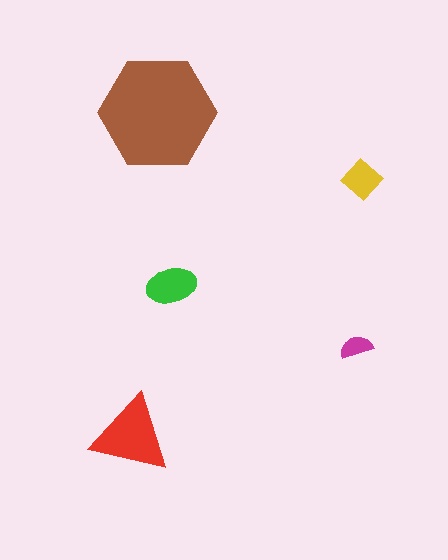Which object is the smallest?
The magenta semicircle.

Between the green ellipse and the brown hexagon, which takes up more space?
The brown hexagon.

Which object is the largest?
The brown hexagon.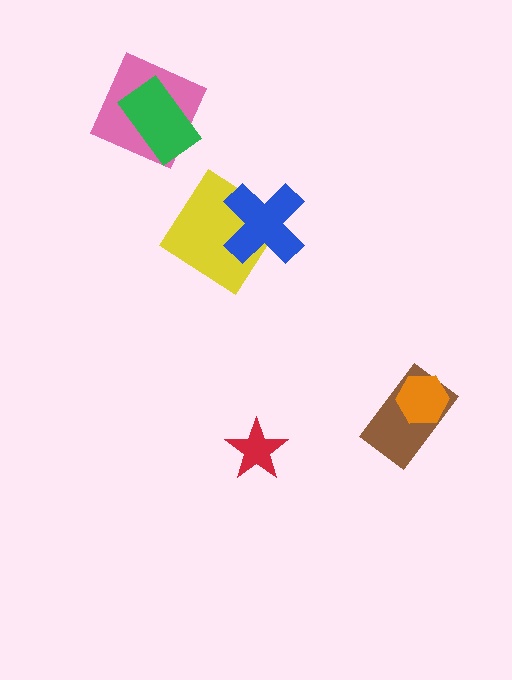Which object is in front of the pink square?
The green rectangle is in front of the pink square.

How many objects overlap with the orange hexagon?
1 object overlaps with the orange hexagon.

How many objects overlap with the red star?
0 objects overlap with the red star.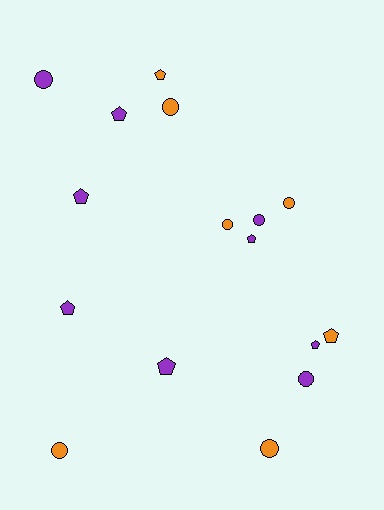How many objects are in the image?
There are 16 objects.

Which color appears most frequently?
Purple, with 9 objects.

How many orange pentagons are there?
There are 2 orange pentagons.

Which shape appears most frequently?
Circle, with 8 objects.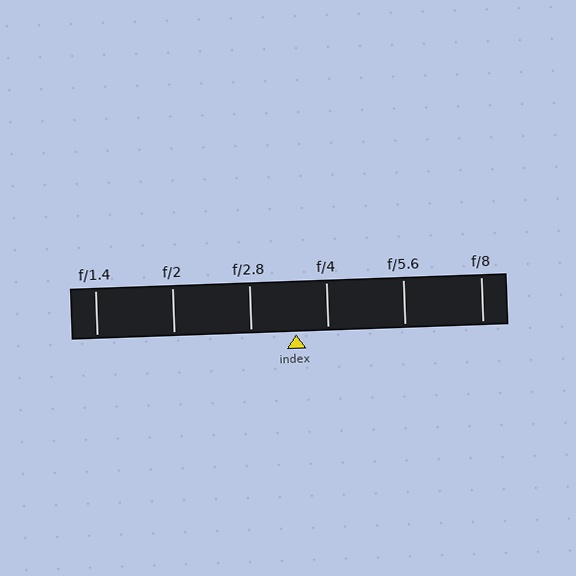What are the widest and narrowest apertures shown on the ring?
The widest aperture shown is f/1.4 and the narrowest is f/8.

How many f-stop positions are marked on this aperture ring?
There are 6 f-stop positions marked.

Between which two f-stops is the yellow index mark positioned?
The index mark is between f/2.8 and f/4.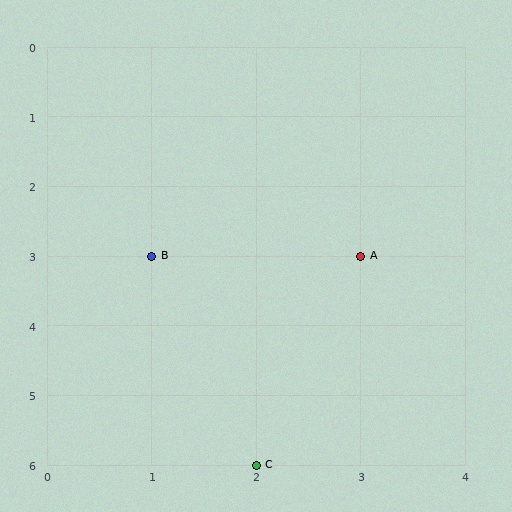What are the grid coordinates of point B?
Point B is at grid coordinates (1, 3).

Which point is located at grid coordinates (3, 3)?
Point A is at (3, 3).